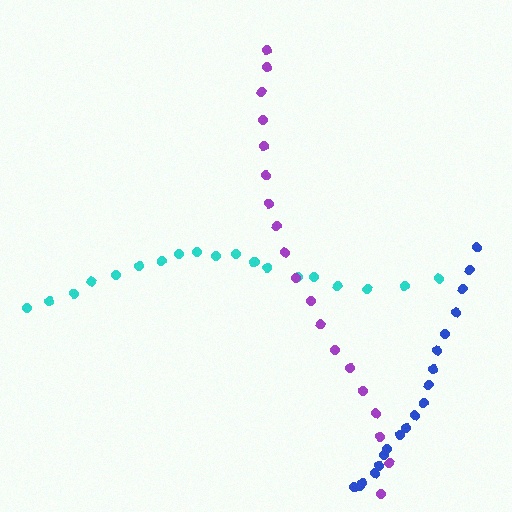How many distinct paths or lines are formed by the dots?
There are 3 distinct paths.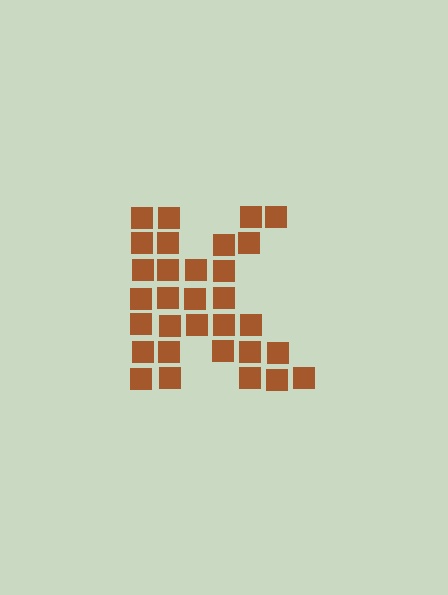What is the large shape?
The large shape is the letter K.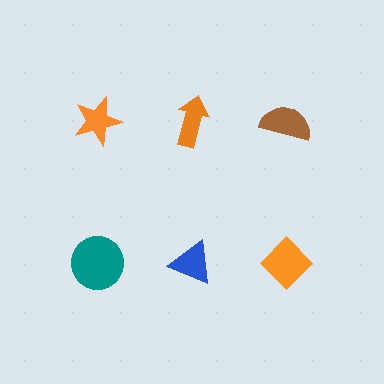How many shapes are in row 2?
3 shapes.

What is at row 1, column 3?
A brown semicircle.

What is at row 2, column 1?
A teal circle.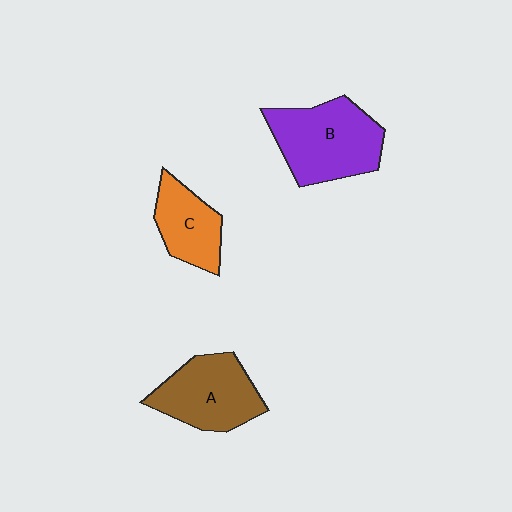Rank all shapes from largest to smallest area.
From largest to smallest: B (purple), A (brown), C (orange).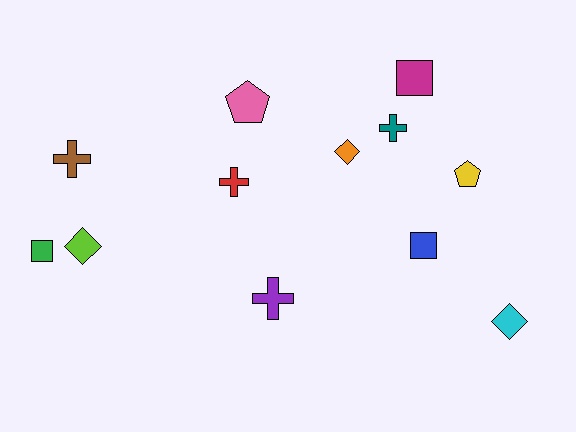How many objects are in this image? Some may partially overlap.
There are 12 objects.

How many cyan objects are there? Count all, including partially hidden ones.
There is 1 cyan object.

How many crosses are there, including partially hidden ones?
There are 4 crosses.